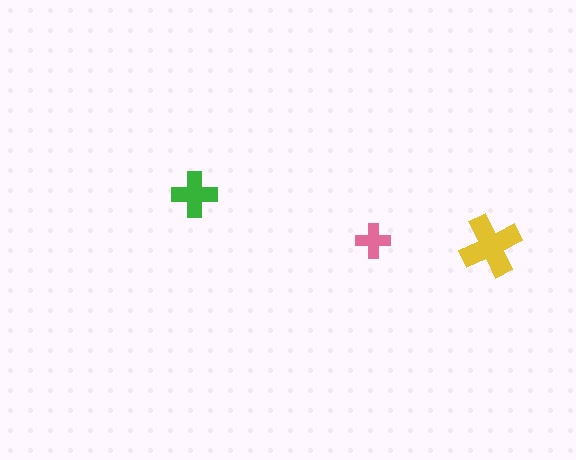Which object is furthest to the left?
The green cross is leftmost.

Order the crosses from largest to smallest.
the yellow one, the green one, the pink one.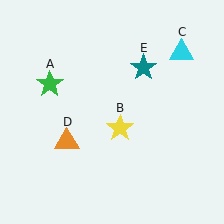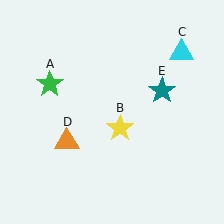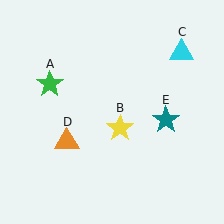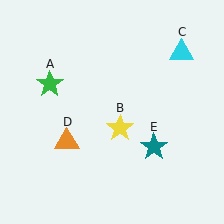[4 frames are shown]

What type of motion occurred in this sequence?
The teal star (object E) rotated clockwise around the center of the scene.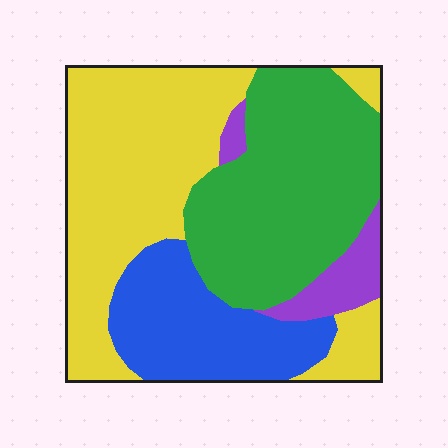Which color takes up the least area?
Purple, at roughly 5%.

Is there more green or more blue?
Green.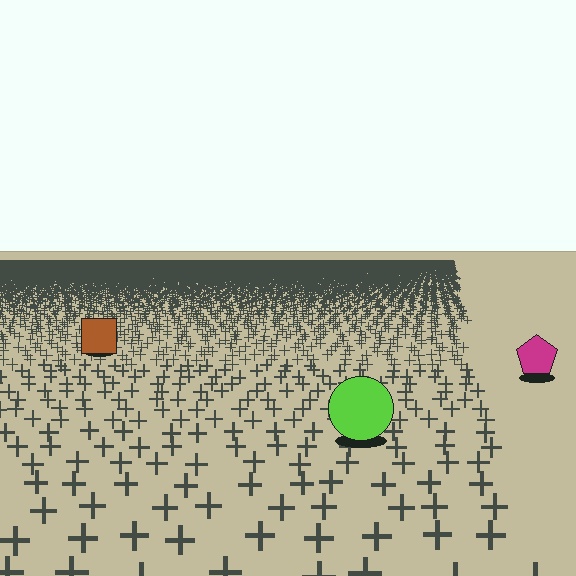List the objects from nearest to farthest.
From nearest to farthest: the lime circle, the magenta pentagon, the brown square.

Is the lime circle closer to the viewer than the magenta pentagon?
Yes. The lime circle is closer — you can tell from the texture gradient: the ground texture is coarser near it.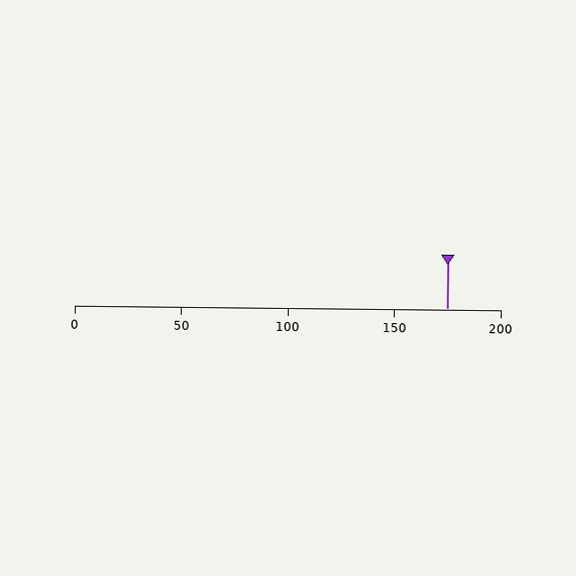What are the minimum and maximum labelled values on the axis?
The axis runs from 0 to 200.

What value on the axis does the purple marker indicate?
The marker indicates approximately 175.